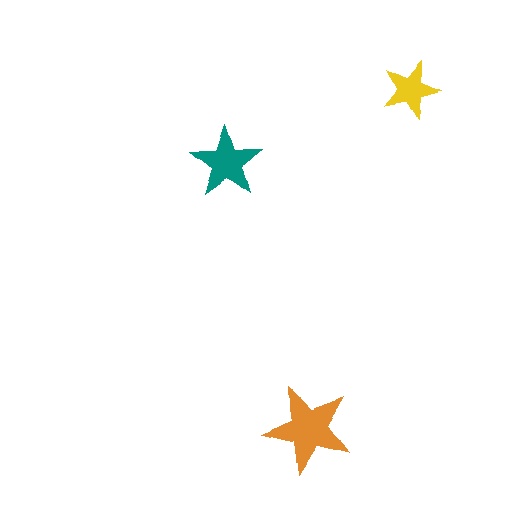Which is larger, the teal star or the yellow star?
The teal one.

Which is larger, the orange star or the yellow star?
The orange one.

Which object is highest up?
The yellow star is topmost.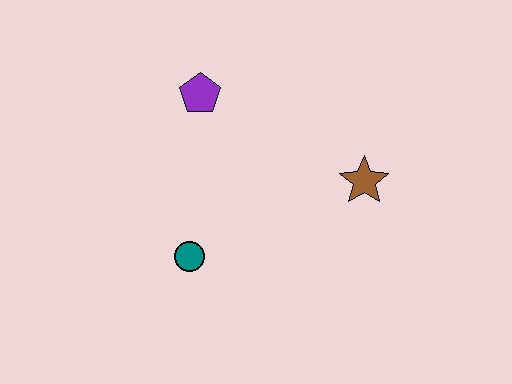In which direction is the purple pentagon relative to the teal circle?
The purple pentagon is above the teal circle.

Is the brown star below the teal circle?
No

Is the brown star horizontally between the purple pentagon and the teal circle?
No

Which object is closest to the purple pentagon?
The teal circle is closest to the purple pentagon.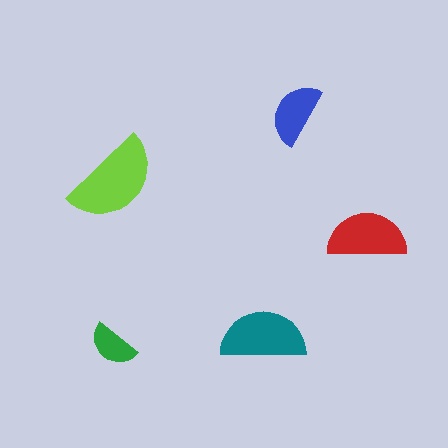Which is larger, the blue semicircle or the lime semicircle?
The lime one.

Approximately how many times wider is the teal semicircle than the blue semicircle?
About 1.5 times wider.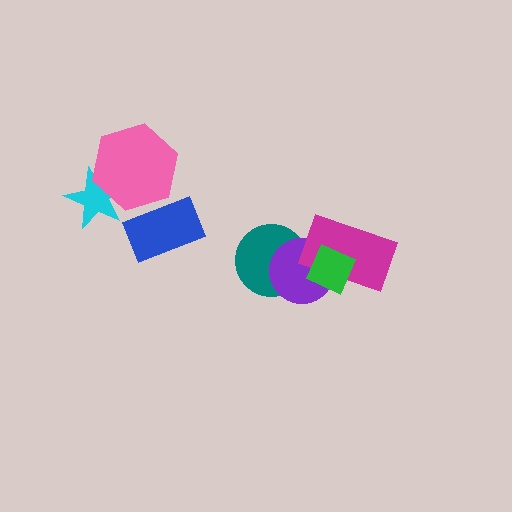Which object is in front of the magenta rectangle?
The green diamond is in front of the magenta rectangle.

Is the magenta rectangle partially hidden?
Yes, it is partially covered by another shape.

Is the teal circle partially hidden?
Yes, it is partially covered by another shape.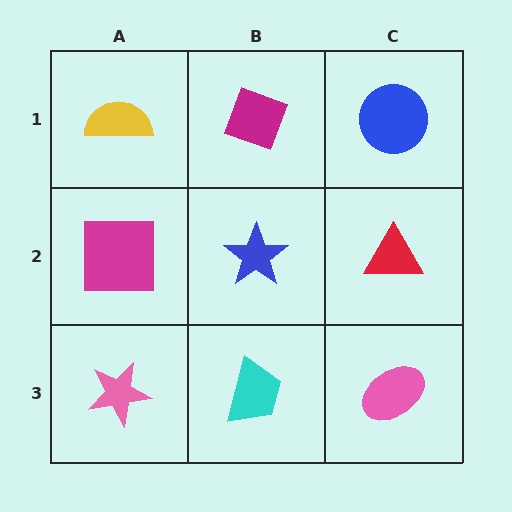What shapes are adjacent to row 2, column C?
A blue circle (row 1, column C), a pink ellipse (row 3, column C), a blue star (row 2, column B).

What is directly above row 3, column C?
A red triangle.